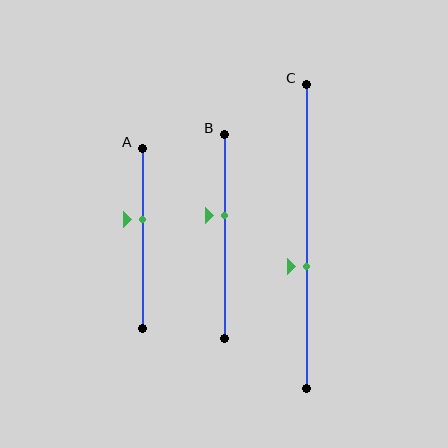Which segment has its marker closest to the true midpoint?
Segment C has its marker closest to the true midpoint.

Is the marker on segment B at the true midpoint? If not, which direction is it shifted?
No, the marker on segment B is shifted upward by about 10% of the segment length.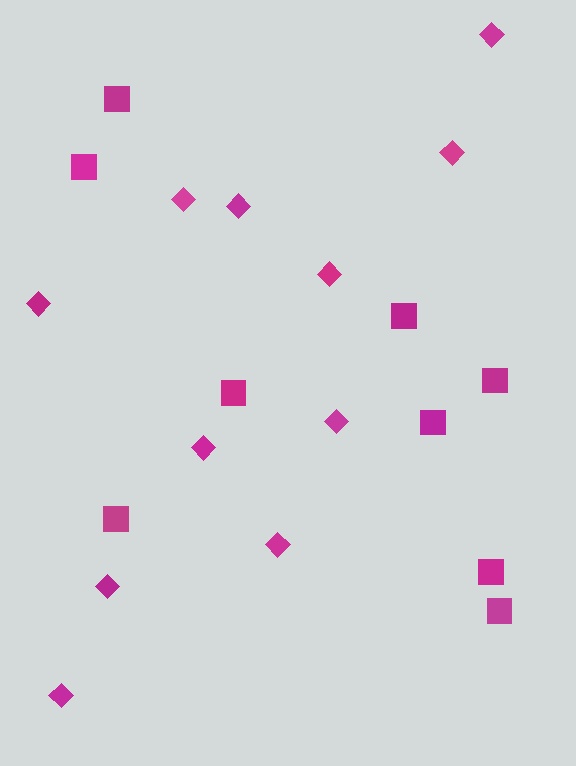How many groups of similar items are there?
There are 2 groups: one group of squares (9) and one group of diamonds (11).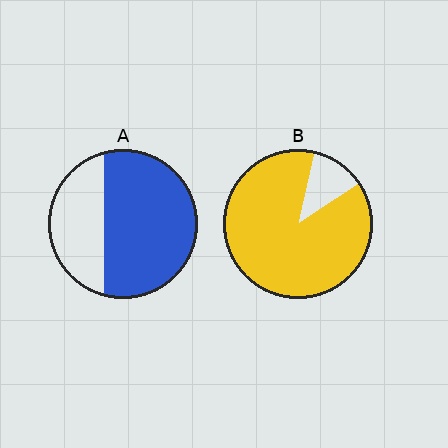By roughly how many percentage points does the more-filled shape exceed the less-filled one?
By roughly 20 percentage points (B over A).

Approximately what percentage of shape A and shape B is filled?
A is approximately 65% and B is approximately 90%.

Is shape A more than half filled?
Yes.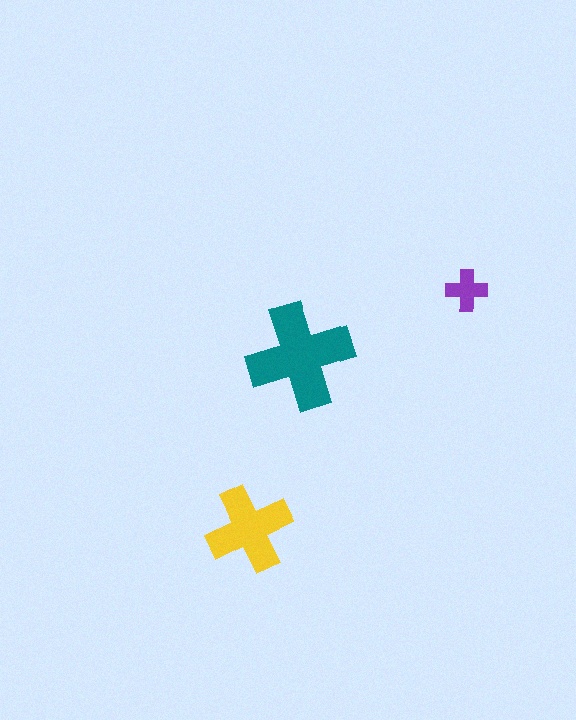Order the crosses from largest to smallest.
the teal one, the yellow one, the purple one.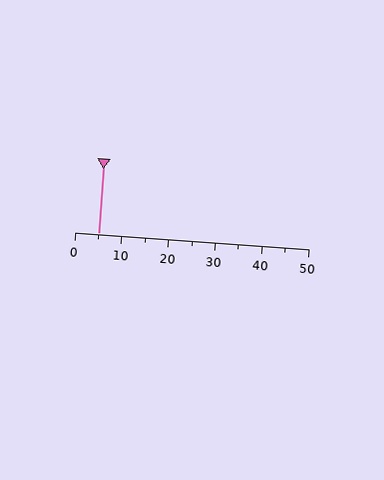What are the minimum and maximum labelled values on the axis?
The axis runs from 0 to 50.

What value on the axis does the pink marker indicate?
The marker indicates approximately 5.